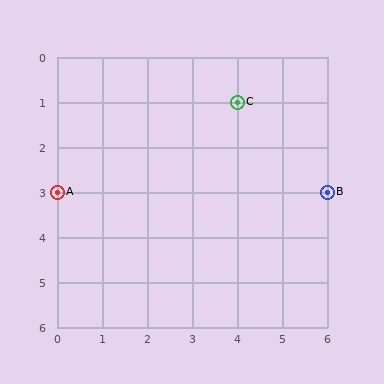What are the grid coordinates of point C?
Point C is at grid coordinates (4, 1).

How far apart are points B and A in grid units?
Points B and A are 6 columns apart.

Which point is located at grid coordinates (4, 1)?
Point C is at (4, 1).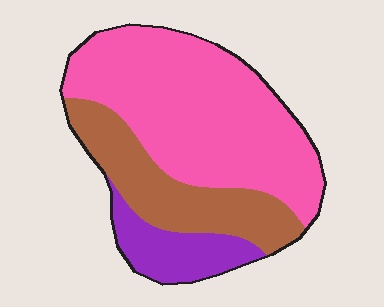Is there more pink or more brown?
Pink.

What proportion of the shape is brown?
Brown covers about 25% of the shape.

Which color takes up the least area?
Purple, at roughly 15%.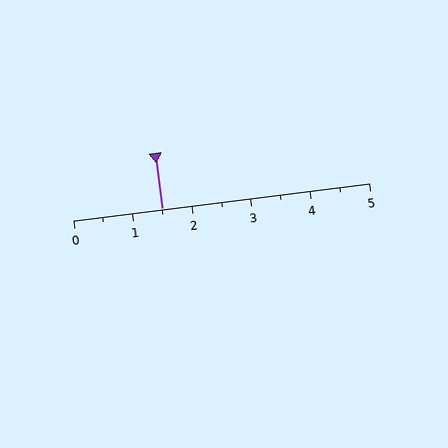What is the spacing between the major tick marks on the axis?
The major ticks are spaced 1 apart.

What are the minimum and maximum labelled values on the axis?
The axis runs from 0 to 5.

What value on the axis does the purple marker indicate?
The marker indicates approximately 1.5.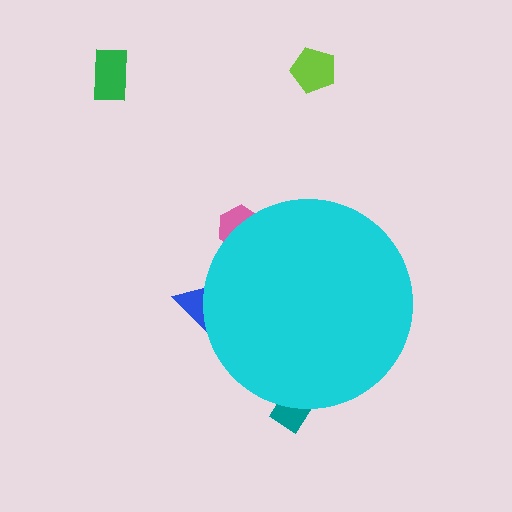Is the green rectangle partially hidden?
No, the green rectangle is fully visible.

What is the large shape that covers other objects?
A cyan circle.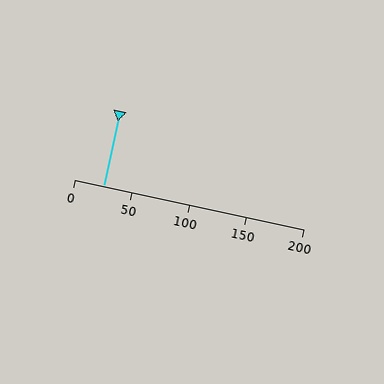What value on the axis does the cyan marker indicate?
The marker indicates approximately 25.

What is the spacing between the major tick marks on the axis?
The major ticks are spaced 50 apart.